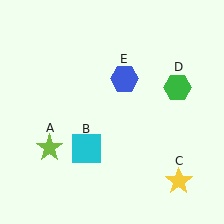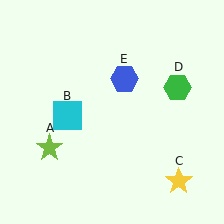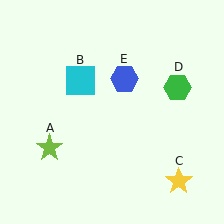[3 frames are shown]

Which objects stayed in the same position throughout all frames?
Lime star (object A) and yellow star (object C) and green hexagon (object D) and blue hexagon (object E) remained stationary.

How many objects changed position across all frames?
1 object changed position: cyan square (object B).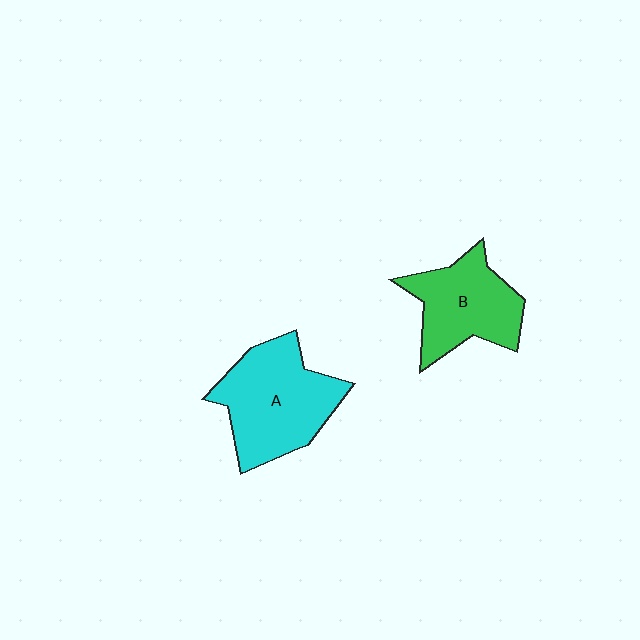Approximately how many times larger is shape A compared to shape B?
Approximately 1.3 times.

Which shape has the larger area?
Shape A (cyan).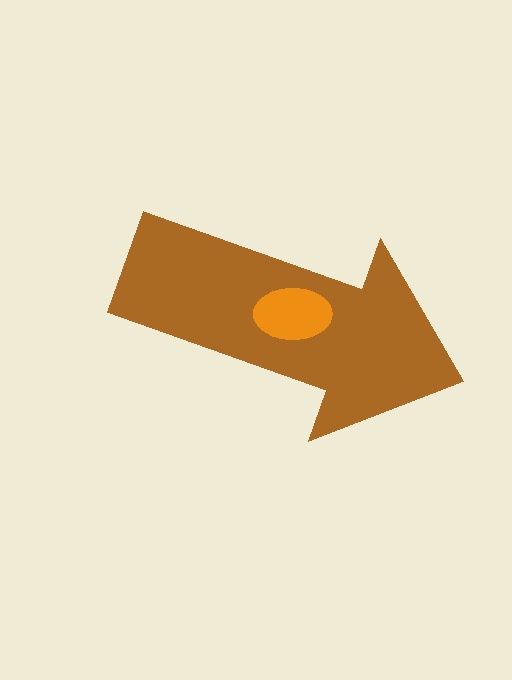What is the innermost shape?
The orange ellipse.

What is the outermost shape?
The brown arrow.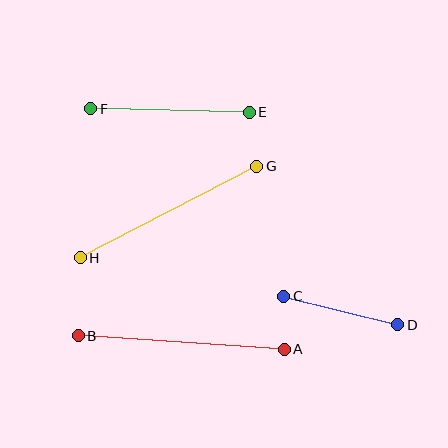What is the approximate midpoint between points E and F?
The midpoint is at approximately (170, 110) pixels.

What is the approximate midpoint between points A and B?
The midpoint is at approximately (181, 342) pixels.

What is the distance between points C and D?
The distance is approximately 118 pixels.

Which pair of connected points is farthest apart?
Points A and B are farthest apart.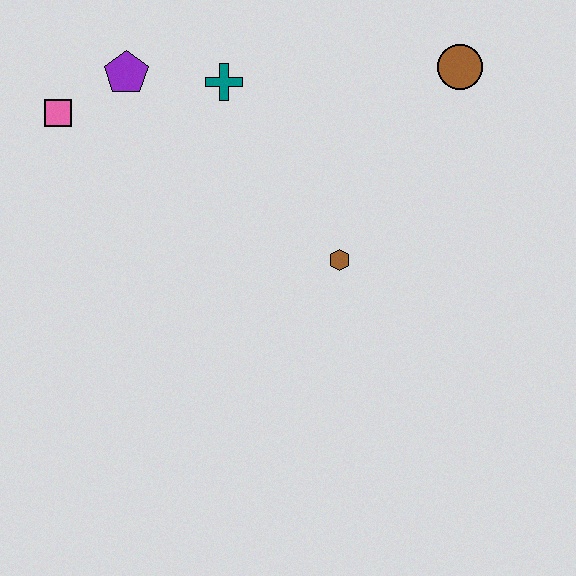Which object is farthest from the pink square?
The brown circle is farthest from the pink square.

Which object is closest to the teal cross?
The purple pentagon is closest to the teal cross.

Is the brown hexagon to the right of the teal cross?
Yes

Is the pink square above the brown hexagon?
Yes